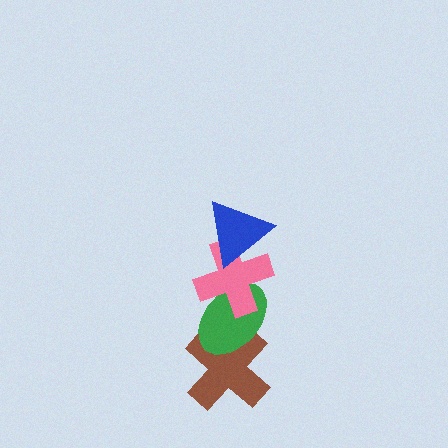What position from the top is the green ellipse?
The green ellipse is 3rd from the top.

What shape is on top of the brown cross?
The green ellipse is on top of the brown cross.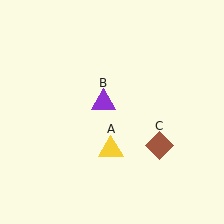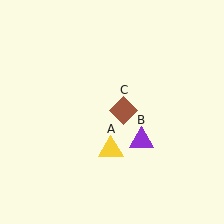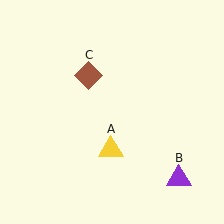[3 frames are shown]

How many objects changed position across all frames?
2 objects changed position: purple triangle (object B), brown diamond (object C).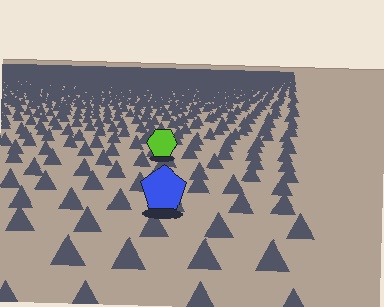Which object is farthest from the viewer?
The lime hexagon is farthest from the viewer. It appears smaller and the ground texture around it is denser.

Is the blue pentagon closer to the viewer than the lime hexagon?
Yes. The blue pentagon is closer — you can tell from the texture gradient: the ground texture is coarser near it.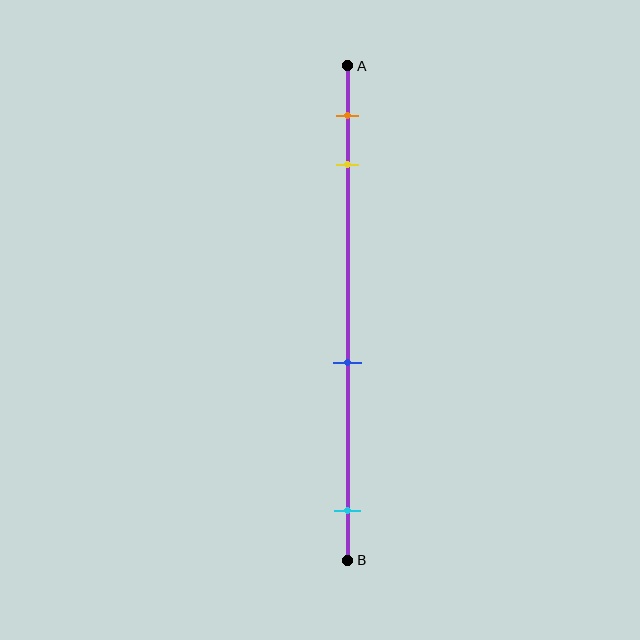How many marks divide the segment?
There are 4 marks dividing the segment.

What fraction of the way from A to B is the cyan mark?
The cyan mark is approximately 90% (0.9) of the way from A to B.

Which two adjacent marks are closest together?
The orange and yellow marks are the closest adjacent pair.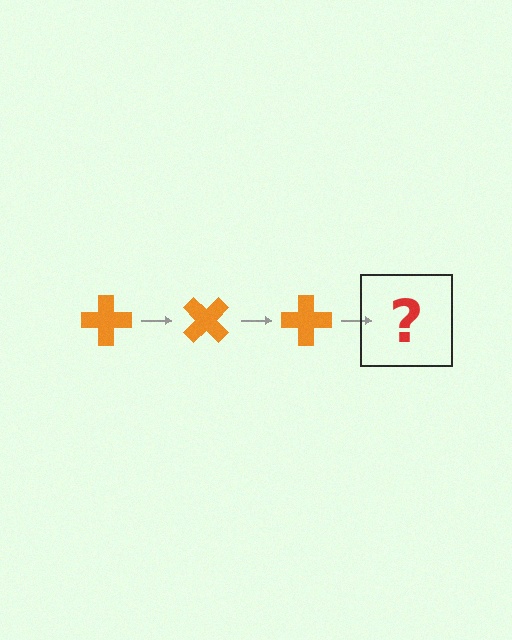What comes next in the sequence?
The next element should be an orange cross rotated 135 degrees.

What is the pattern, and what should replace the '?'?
The pattern is that the cross rotates 45 degrees each step. The '?' should be an orange cross rotated 135 degrees.